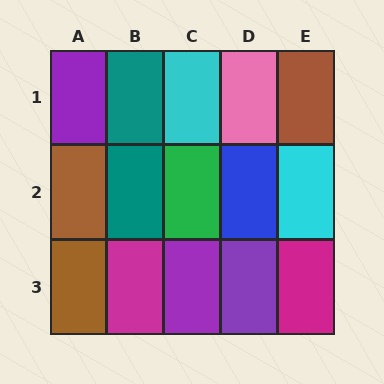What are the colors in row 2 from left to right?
Brown, teal, green, blue, cyan.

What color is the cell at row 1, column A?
Purple.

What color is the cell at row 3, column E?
Magenta.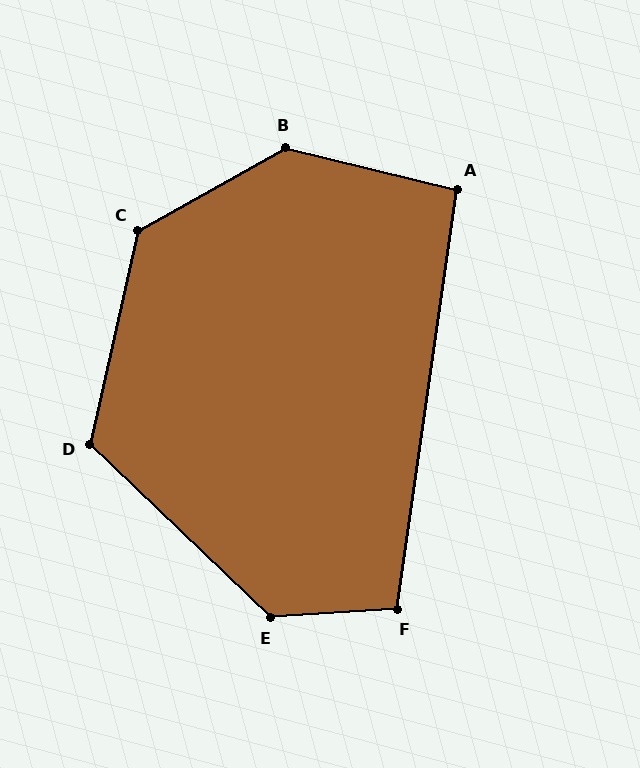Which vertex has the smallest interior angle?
A, at approximately 95 degrees.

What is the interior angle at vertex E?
Approximately 133 degrees (obtuse).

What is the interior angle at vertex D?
Approximately 121 degrees (obtuse).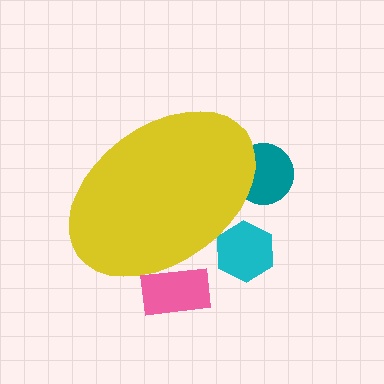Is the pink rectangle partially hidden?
Yes, the pink rectangle is partially hidden behind the yellow ellipse.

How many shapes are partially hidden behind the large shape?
3 shapes are partially hidden.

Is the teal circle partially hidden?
Yes, the teal circle is partially hidden behind the yellow ellipse.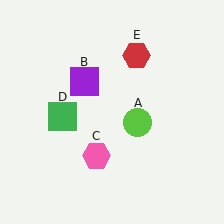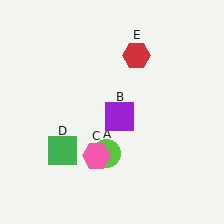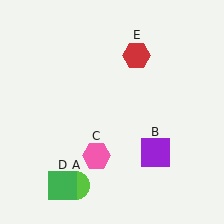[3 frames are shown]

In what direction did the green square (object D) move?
The green square (object D) moved down.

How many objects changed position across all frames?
3 objects changed position: lime circle (object A), purple square (object B), green square (object D).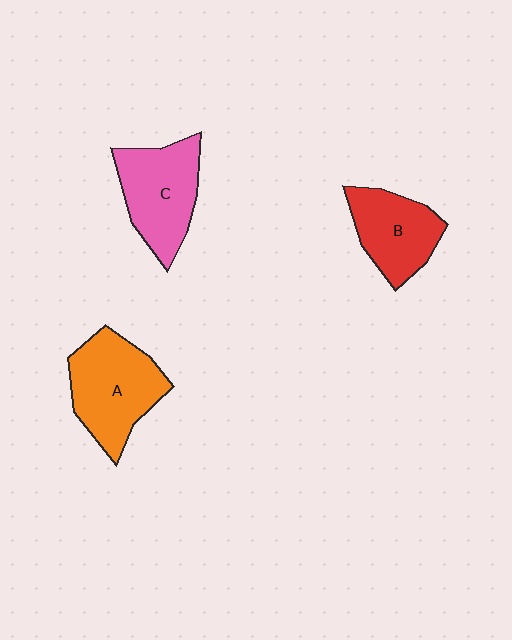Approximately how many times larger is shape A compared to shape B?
Approximately 1.3 times.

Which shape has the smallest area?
Shape B (red).